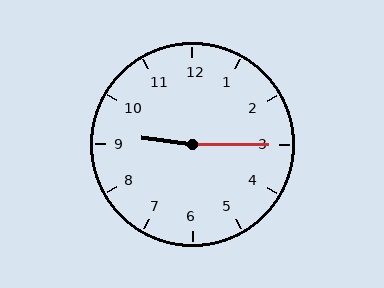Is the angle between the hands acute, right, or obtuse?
It is obtuse.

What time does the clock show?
9:15.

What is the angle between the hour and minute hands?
Approximately 172 degrees.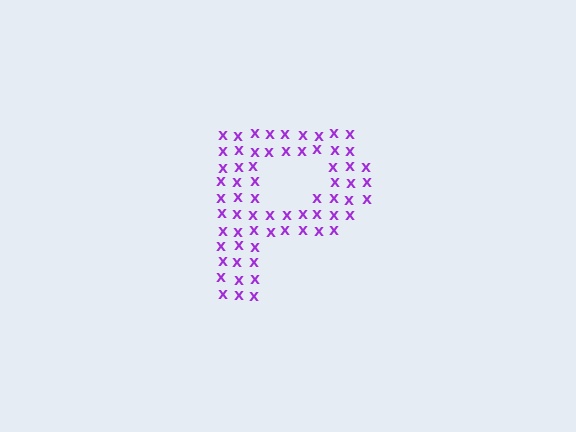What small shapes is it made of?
It is made of small letter X's.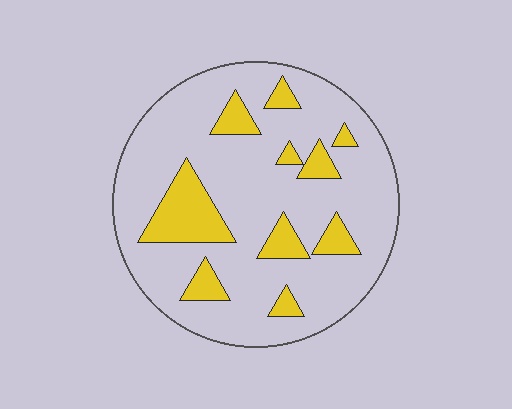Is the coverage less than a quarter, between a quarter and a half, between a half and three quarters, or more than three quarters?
Less than a quarter.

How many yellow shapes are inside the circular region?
10.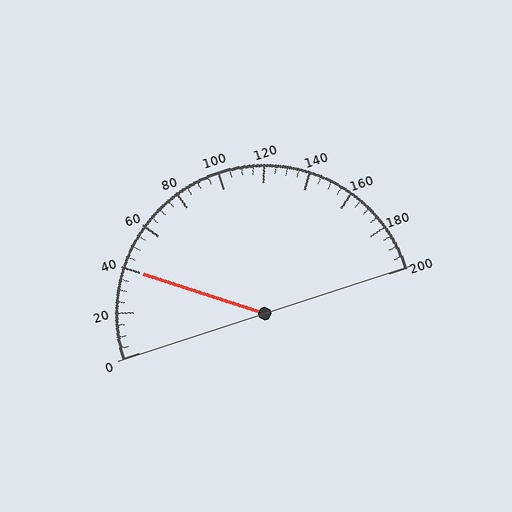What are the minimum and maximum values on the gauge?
The gauge ranges from 0 to 200.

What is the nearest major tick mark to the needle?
The nearest major tick mark is 40.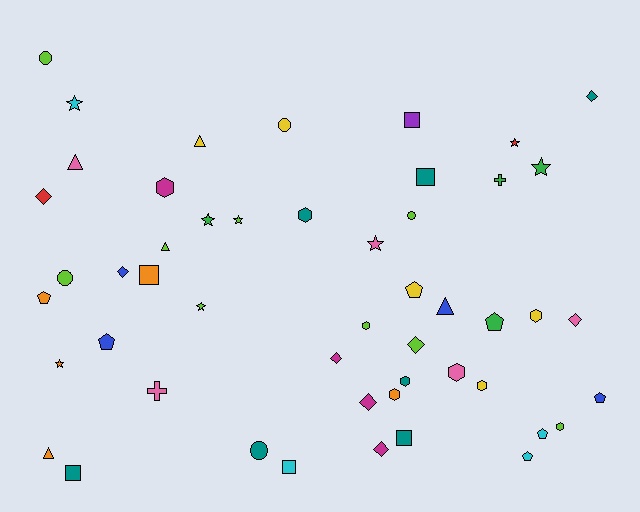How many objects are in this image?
There are 50 objects.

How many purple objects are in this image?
There is 1 purple object.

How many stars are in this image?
There are 8 stars.